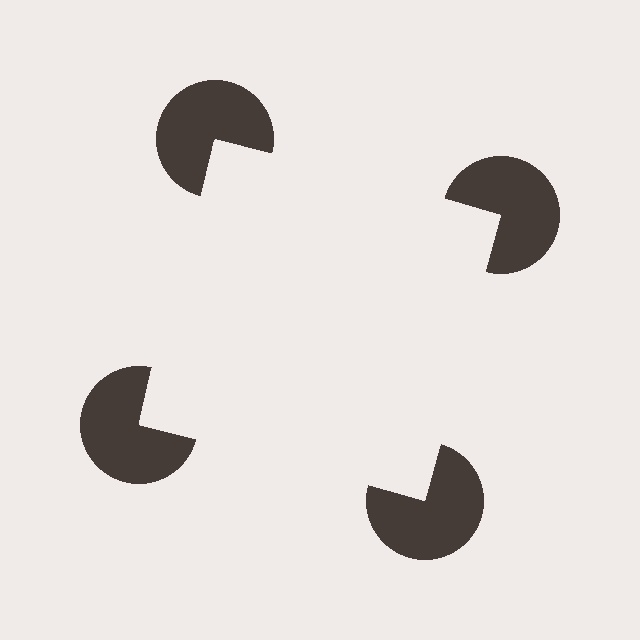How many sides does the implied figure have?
4 sides.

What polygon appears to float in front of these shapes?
An illusory square — its edges are inferred from the aligned wedge cuts in the pac-man discs, not physically drawn.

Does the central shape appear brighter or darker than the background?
It typically appears slightly brighter than the background, even though no actual brightness change is drawn.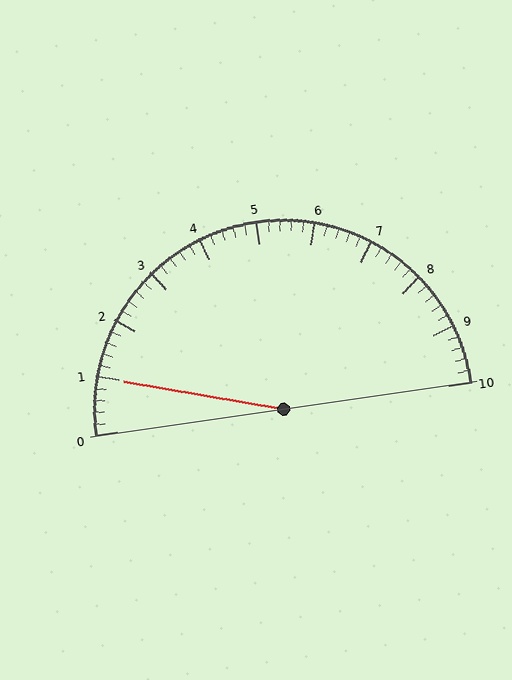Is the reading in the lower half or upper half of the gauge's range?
The reading is in the lower half of the range (0 to 10).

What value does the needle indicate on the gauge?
The needle indicates approximately 1.0.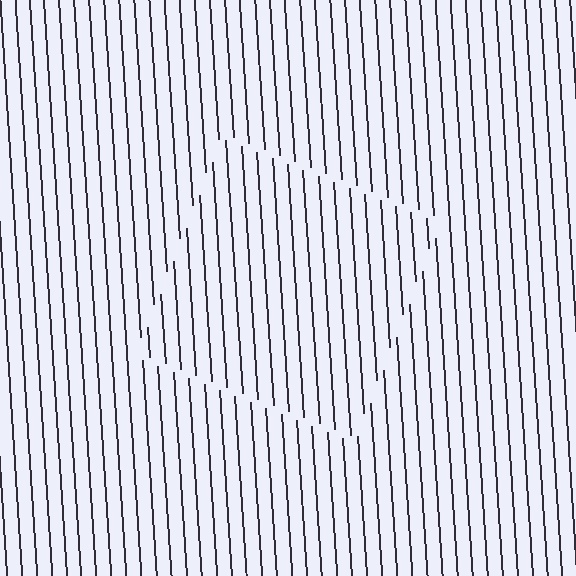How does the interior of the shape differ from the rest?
The interior of the shape contains the same grating, shifted by half a period — the contour is defined by the phase discontinuity where line-ends from the inner and outer gratings abut.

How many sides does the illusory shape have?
4 sides — the line-ends trace a square.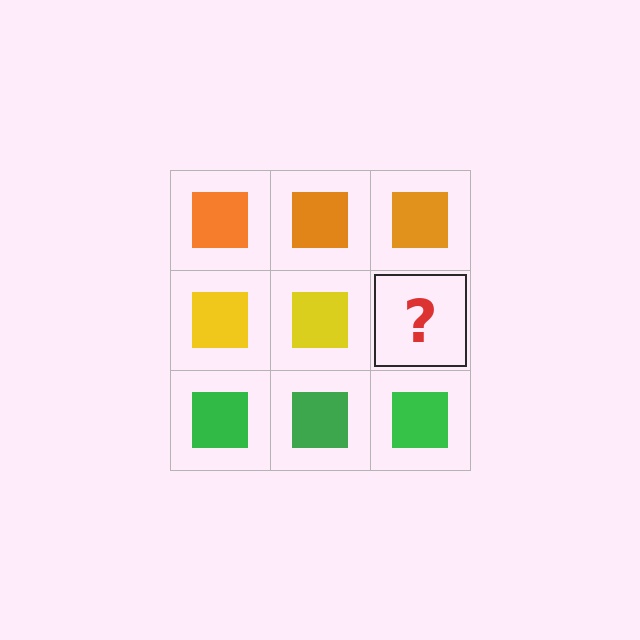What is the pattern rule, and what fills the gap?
The rule is that each row has a consistent color. The gap should be filled with a yellow square.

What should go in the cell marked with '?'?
The missing cell should contain a yellow square.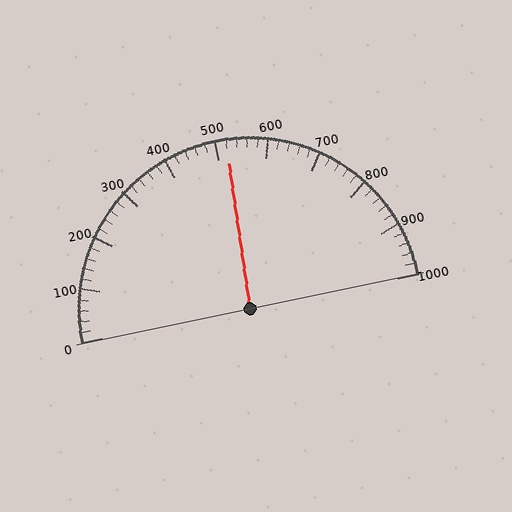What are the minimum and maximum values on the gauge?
The gauge ranges from 0 to 1000.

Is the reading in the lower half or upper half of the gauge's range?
The reading is in the upper half of the range (0 to 1000).